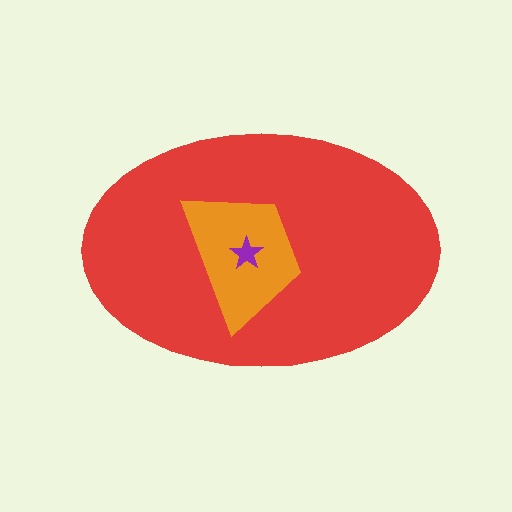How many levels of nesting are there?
3.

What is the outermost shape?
The red ellipse.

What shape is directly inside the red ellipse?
The orange trapezoid.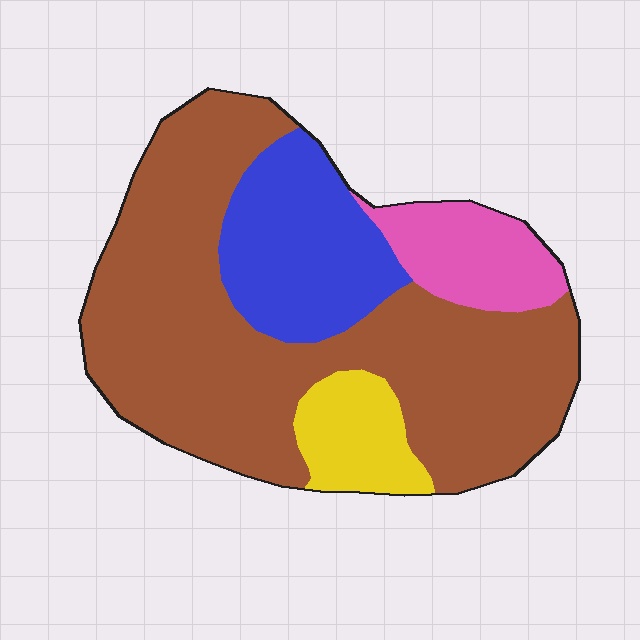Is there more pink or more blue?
Blue.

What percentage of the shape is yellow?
Yellow covers roughly 10% of the shape.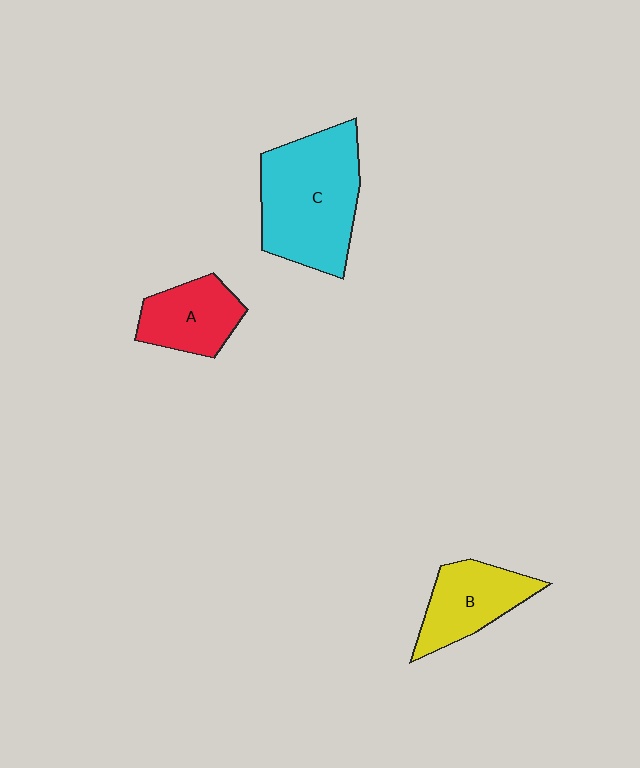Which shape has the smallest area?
Shape A (red).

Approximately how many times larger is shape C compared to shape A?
Approximately 1.9 times.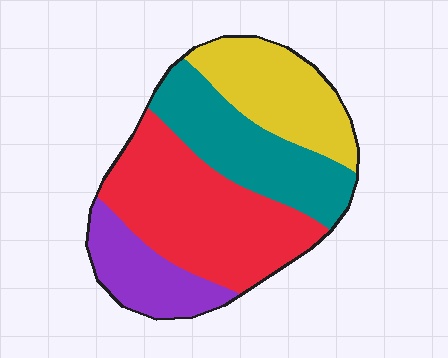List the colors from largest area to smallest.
From largest to smallest: red, teal, yellow, purple.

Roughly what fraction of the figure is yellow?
Yellow takes up less than a quarter of the figure.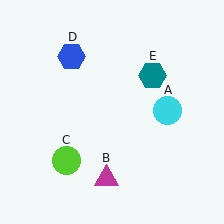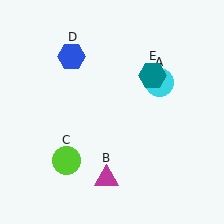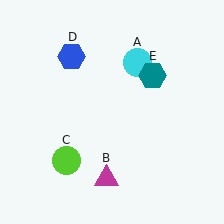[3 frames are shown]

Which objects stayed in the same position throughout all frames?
Magenta triangle (object B) and lime circle (object C) and blue hexagon (object D) and teal hexagon (object E) remained stationary.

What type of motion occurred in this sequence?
The cyan circle (object A) rotated counterclockwise around the center of the scene.